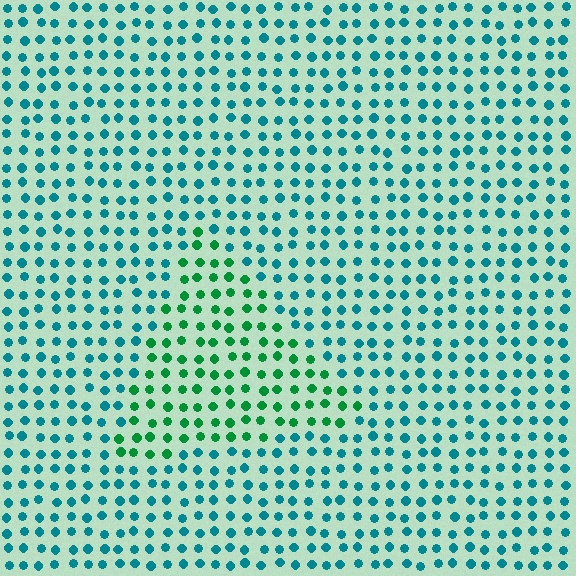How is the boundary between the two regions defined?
The boundary is defined purely by a slight shift in hue (about 42 degrees). Spacing, size, and orientation are identical on both sides.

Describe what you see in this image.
The image is filled with small teal elements in a uniform arrangement. A triangle-shaped region is visible where the elements are tinted to a slightly different hue, forming a subtle color boundary.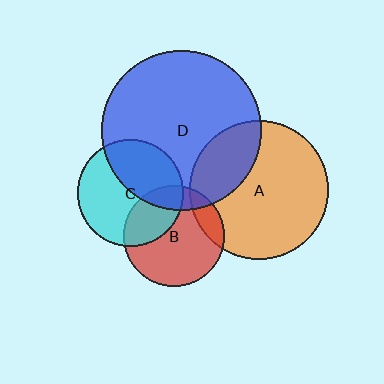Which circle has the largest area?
Circle D (blue).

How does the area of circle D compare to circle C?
Approximately 2.3 times.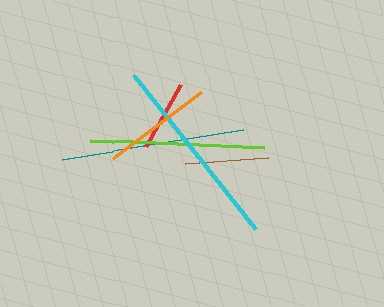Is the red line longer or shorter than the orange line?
The orange line is longer than the red line.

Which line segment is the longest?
The cyan line is the longest at approximately 197 pixels.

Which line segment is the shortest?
The red line is the shortest at approximately 72 pixels.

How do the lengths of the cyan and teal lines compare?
The cyan and teal lines are approximately the same length.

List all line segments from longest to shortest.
From longest to shortest: cyan, teal, lime, orange, brown, red.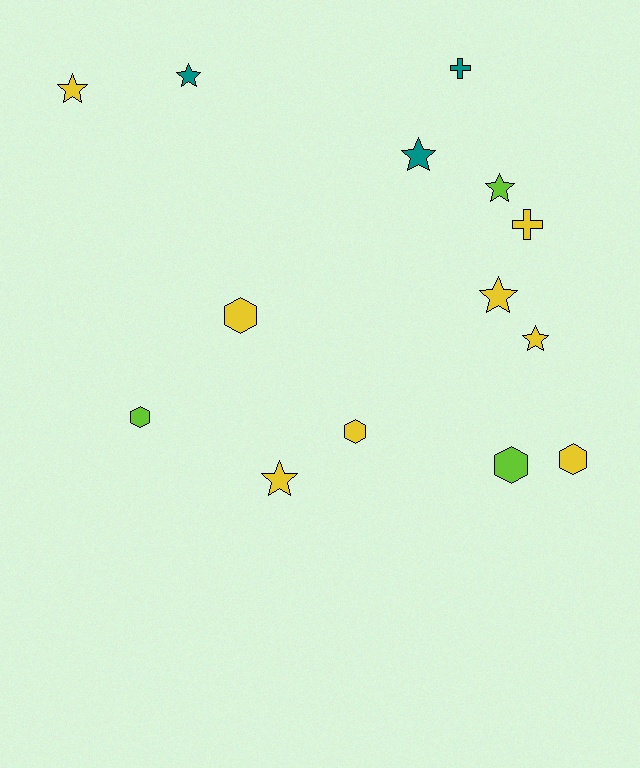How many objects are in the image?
There are 14 objects.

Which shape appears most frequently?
Star, with 7 objects.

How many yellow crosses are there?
There is 1 yellow cross.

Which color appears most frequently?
Yellow, with 8 objects.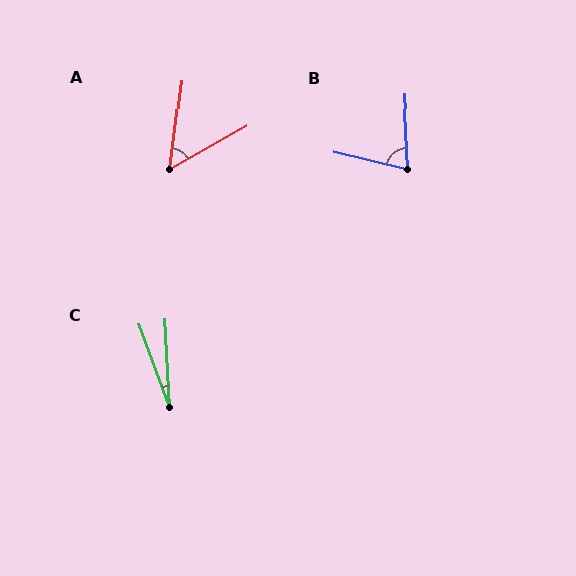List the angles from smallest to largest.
C (17°), A (53°), B (74°).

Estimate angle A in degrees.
Approximately 53 degrees.